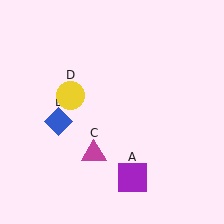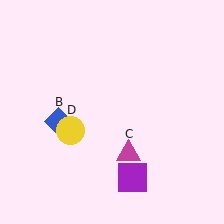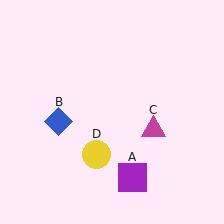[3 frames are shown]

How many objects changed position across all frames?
2 objects changed position: magenta triangle (object C), yellow circle (object D).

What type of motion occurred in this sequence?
The magenta triangle (object C), yellow circle (object D) rotated counterclockwise around the center of the scene.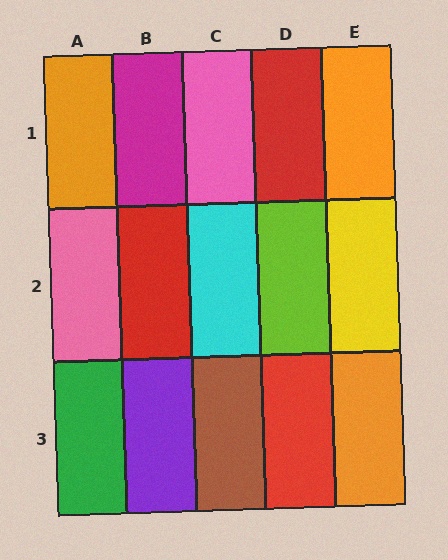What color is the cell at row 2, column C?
Cyan.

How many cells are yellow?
1 cell is yellow.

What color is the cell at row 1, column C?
Pink.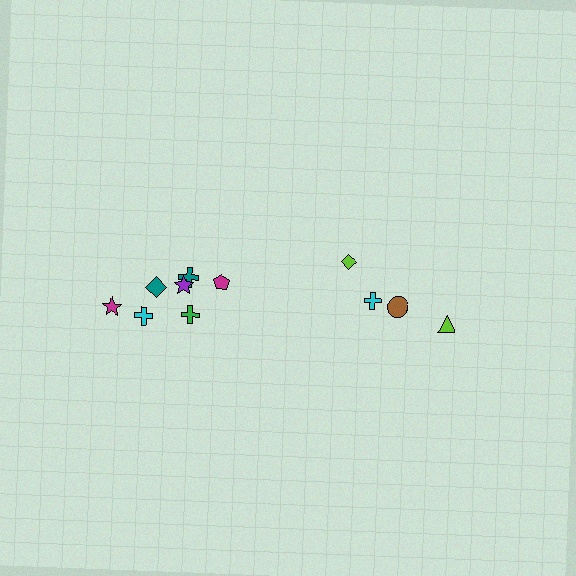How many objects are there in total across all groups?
There are 11 objects.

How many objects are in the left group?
There are 7 objects.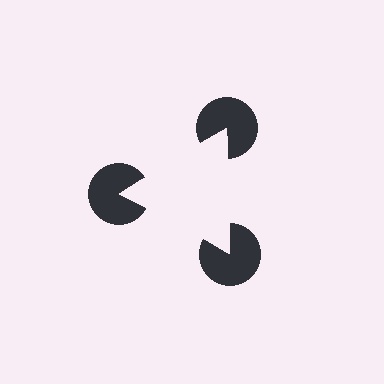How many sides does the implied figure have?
3 sides.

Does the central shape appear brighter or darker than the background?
It typically appears slightly brighter than the background, even though no actual brightness change is drawn.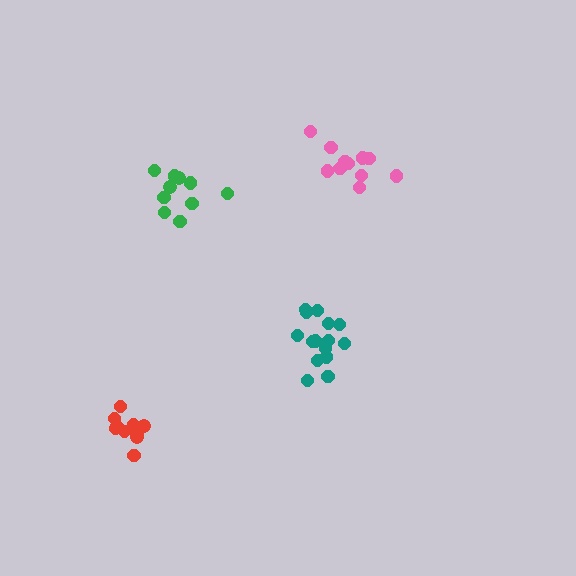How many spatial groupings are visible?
There are 4 spatial groupings.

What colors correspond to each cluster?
The clusters are colored: pink, teal, red, green.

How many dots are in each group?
Group 1: 11 dots, Group 2: 16 dots, Group 3: 10 dots, Group 4: 10 dots (47 total).